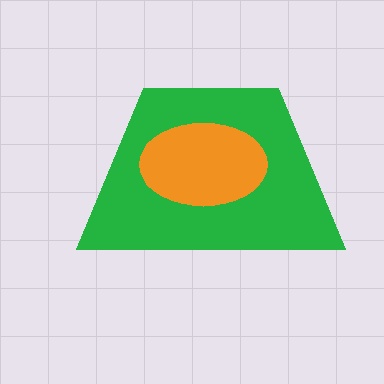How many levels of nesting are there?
2.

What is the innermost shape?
The orange ellipse.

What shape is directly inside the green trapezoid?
The orange ellipse.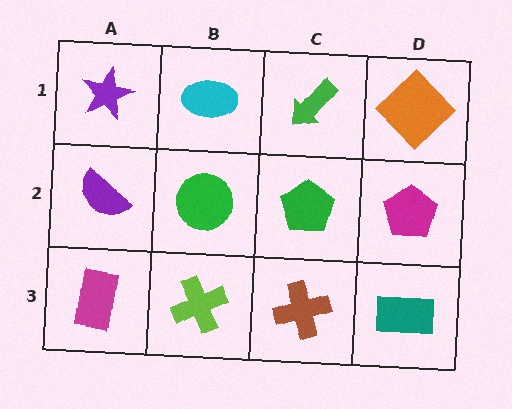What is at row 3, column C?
A brown cross.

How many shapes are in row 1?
4 shapes.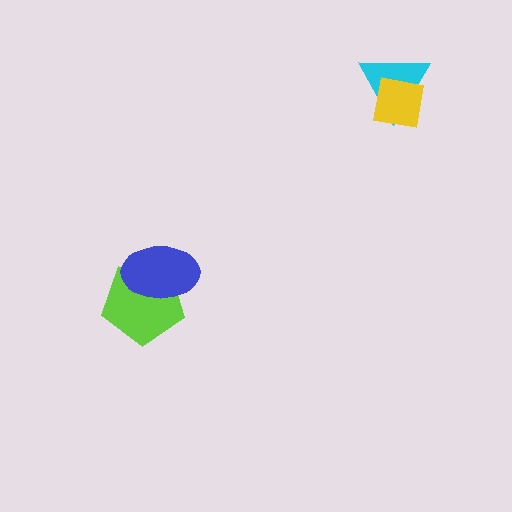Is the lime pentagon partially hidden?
Yes, it is partially covered by another shape.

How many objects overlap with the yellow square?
1 object overlaps with the yellow square.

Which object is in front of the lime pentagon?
The blue ellipse is in front of the lime pentagon.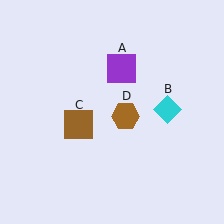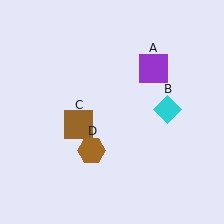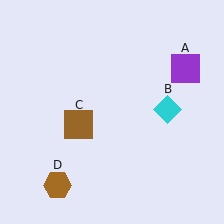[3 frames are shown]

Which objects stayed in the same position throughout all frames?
Cyan diamond (object B) and brown square (object C) remained stationary.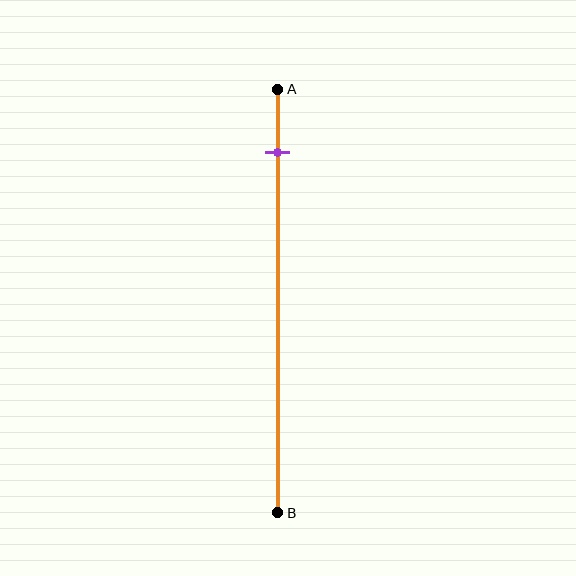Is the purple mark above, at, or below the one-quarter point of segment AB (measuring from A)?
The purple mark is above the one-quarter point of segment AB.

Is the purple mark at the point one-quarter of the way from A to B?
No, the mark is at about 15% from A, not at the 25% one-quarter point.